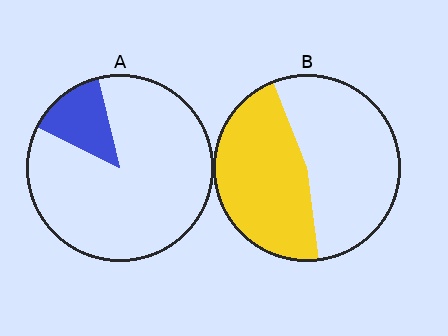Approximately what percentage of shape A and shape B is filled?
A is approximately 15% and B is approximately 45%.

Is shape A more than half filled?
No.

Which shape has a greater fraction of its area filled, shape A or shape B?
Shape B.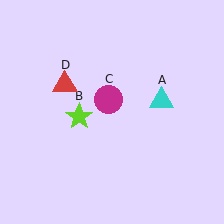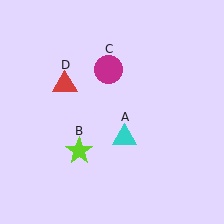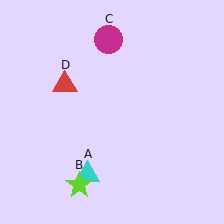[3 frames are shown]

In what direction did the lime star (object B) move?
The lime star (object B) moved down.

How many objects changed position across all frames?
3 objects changed position: cyan triangle (object A), lime star (object B), magenta circle (object C).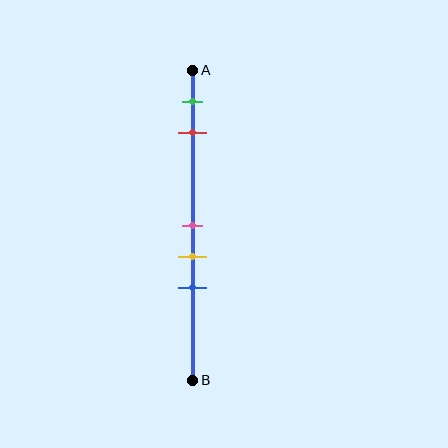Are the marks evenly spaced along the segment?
No, the marks are not evenly spaced.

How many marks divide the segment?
There are 5 marks dividing the segment.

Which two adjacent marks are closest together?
The pink and yellow marks are the closest adjacent pair.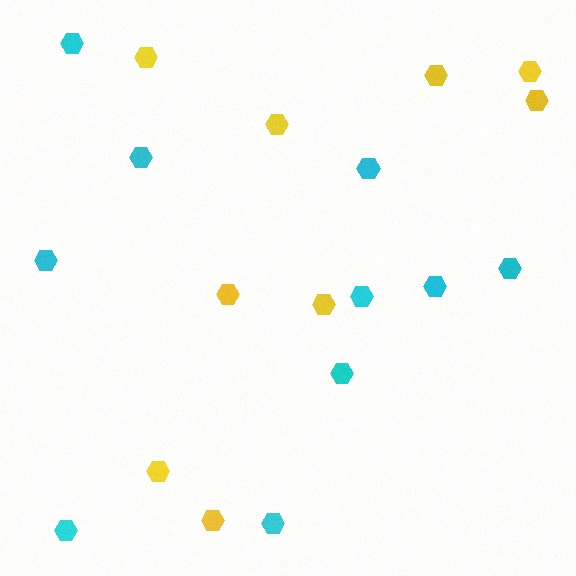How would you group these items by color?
There are 2 groups: one group of yellow hexagons (9) and one group of cyan hexagons (10).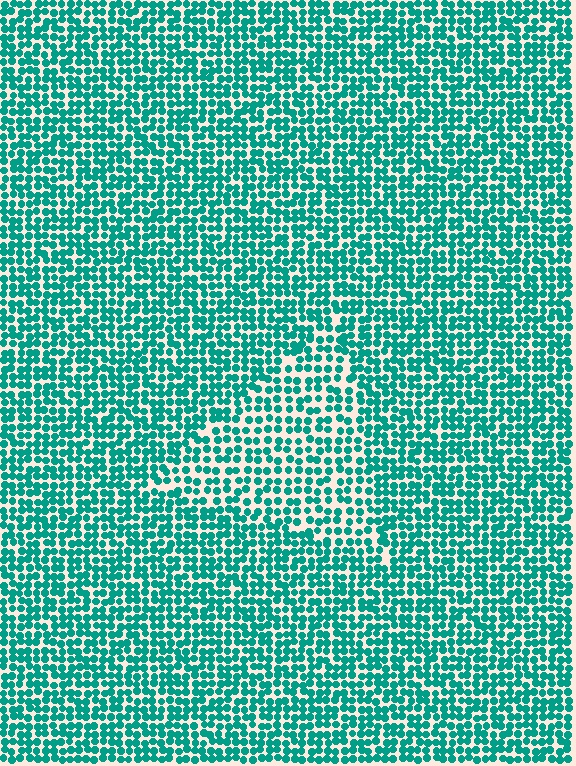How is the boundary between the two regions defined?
The boundary is defined by a change in element density (approximately 1.5x ratio). All elements are the same color, size, and shape.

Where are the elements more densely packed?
The elements are more densely packed outside the triangle boundary.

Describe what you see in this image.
The image contains small teal elements arranged at two different densities. A triangle-shaped region is visible where the elements are less densely packed than the surrounding area.